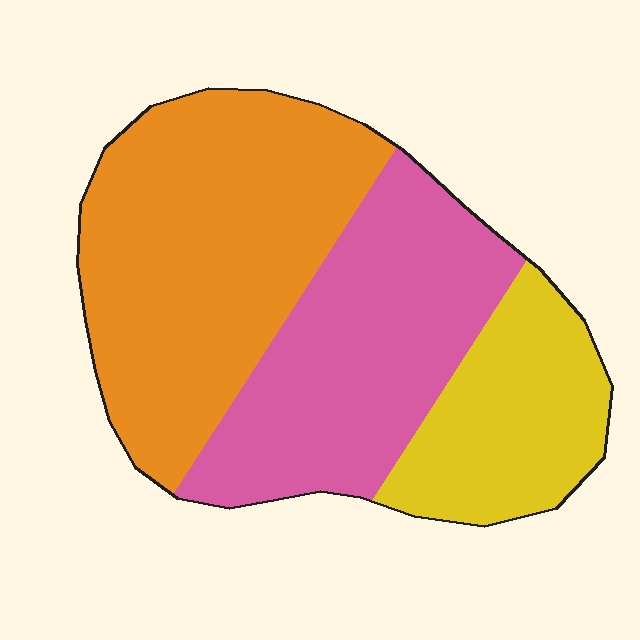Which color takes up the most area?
Orange, at roughly 45%.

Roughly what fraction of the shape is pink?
Pink covers about 35% of the shape.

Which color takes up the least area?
Yellow, at roughly 20%.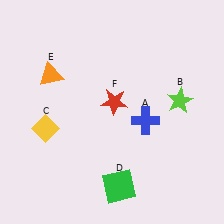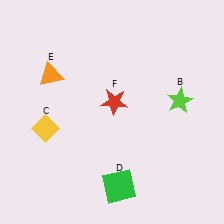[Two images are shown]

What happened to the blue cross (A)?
The blue cross (A) was removed in Image 2. It was in the bottom-right area of Image 1.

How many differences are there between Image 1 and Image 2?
There is 1 difference between the two images.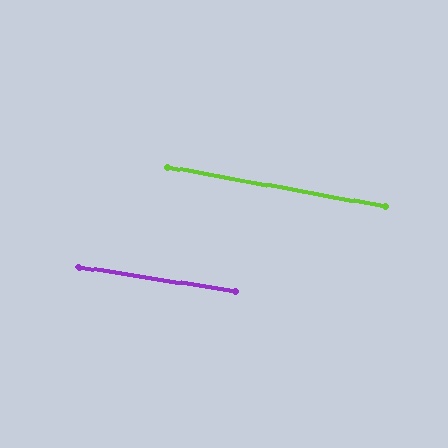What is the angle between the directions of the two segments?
Approximately 1 degree.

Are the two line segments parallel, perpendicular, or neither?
Parallel — their directions differ by only 1.3°.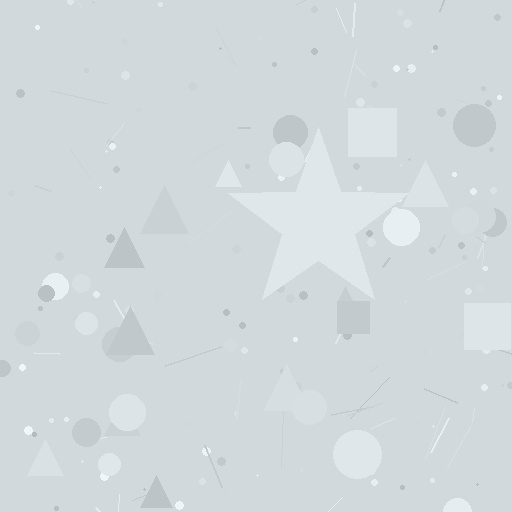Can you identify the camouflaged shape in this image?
The camouflaged shape is a star.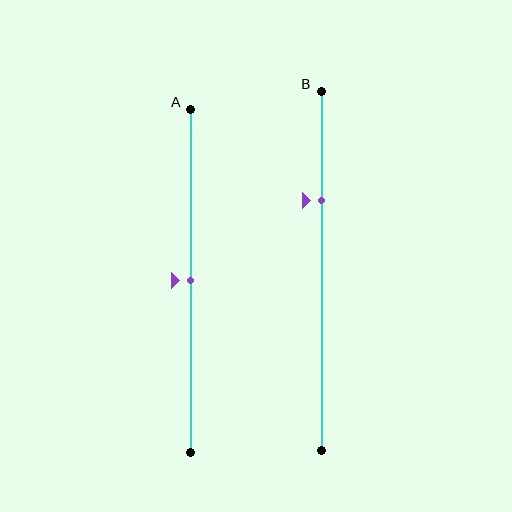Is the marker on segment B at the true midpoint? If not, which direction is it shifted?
No, the marker on segment B is shifted upward by about 20% of the segment length.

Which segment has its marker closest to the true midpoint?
Segment A has its marker closest to the true midpoint.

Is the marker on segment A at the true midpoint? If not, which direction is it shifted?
Yes, the marker on segment A is at the true midpoint.